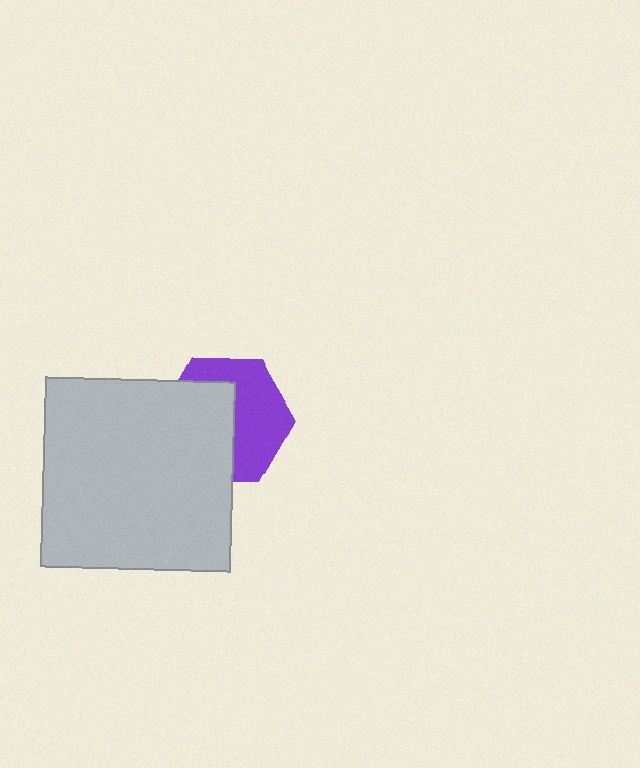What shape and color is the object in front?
The object in front is a light gray square.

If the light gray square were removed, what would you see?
You would see the complete purple hexagon.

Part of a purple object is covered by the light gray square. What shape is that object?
It is a hexagon.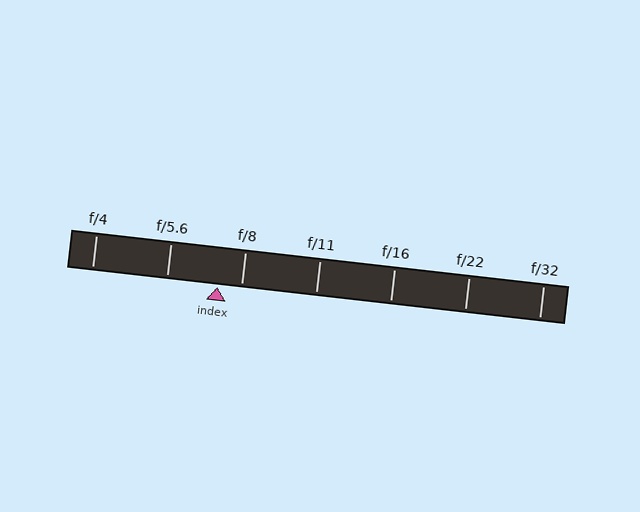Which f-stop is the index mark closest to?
The index mark is closest to f/8.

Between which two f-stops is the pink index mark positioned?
The index mark is between f/5.6 and f/8.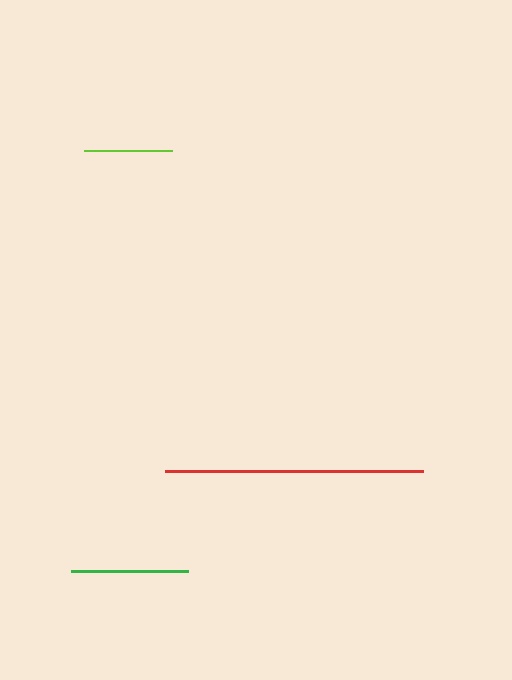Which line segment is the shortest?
The lime line is the shortest at approximately 88 pixels.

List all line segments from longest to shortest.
From longest to shortest: red, green, lime.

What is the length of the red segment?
The red segment is approximately 258 pixels long.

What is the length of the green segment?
The green segment is approximately 116 pixels long.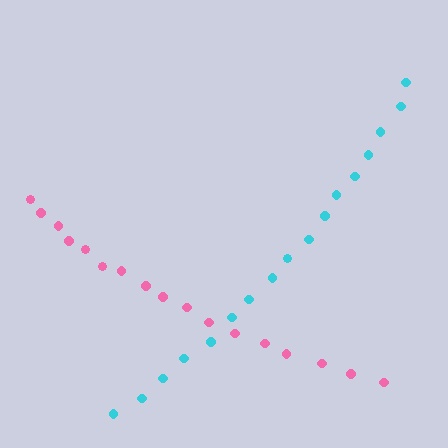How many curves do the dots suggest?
There are 2 distinct paths.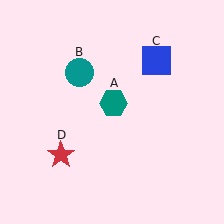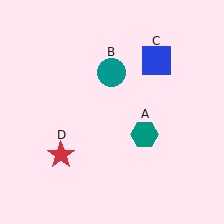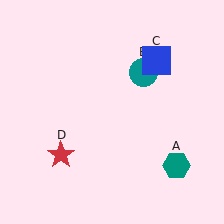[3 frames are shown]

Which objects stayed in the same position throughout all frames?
Blue square (object C) and red star (object D) remained stationary.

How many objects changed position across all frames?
2 objects changed position: teal hexagon (object A), teal circle (object B).